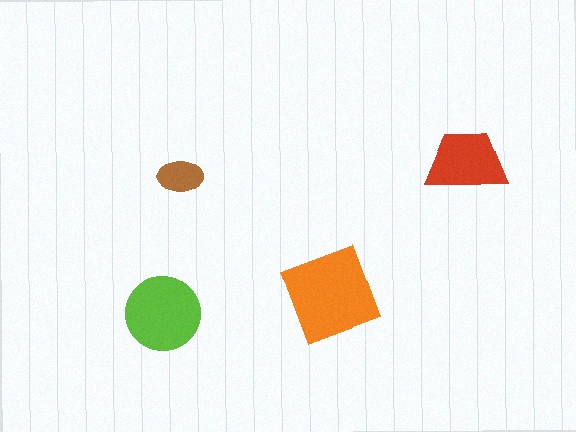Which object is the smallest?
The brown ellipse.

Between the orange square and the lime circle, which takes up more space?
The orange square.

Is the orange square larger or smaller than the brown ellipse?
Larger.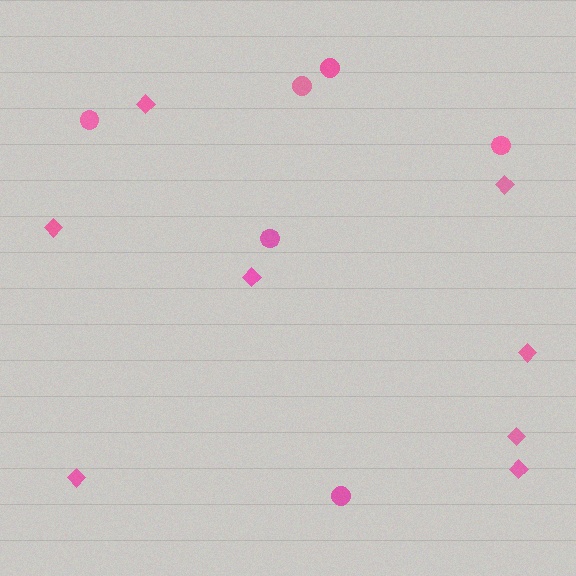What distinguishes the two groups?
There are 2 groups: one group of diamonds (8) and one group of circles (6).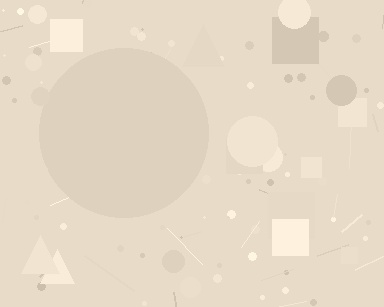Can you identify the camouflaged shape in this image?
The camouflaged shape is a circle.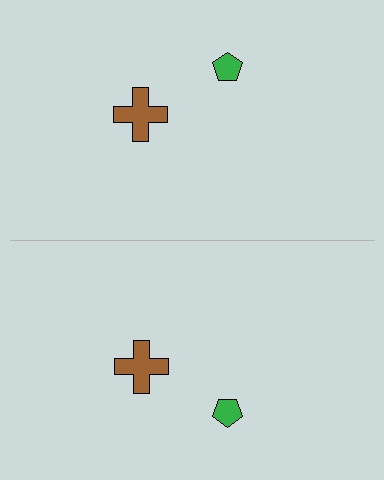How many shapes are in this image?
There are 4 shapes in this image.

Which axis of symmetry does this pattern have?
The pattern has a horizontal axis of symmetry running through the center of the image.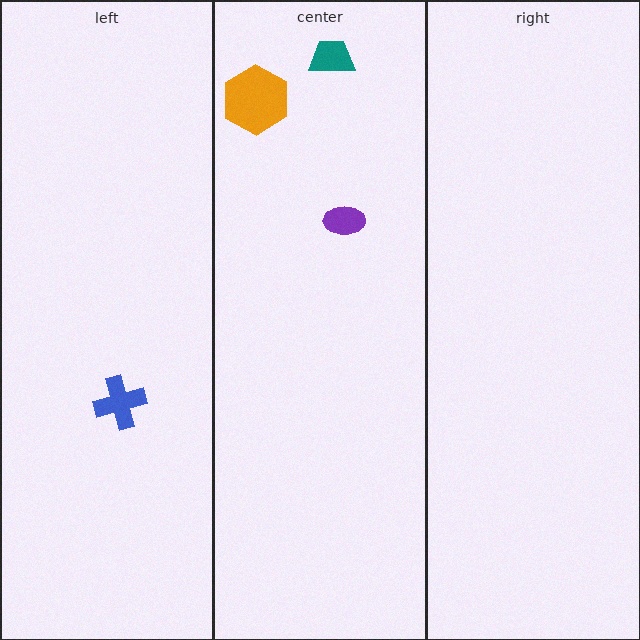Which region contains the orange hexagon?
The center region.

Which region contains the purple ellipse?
The center region.